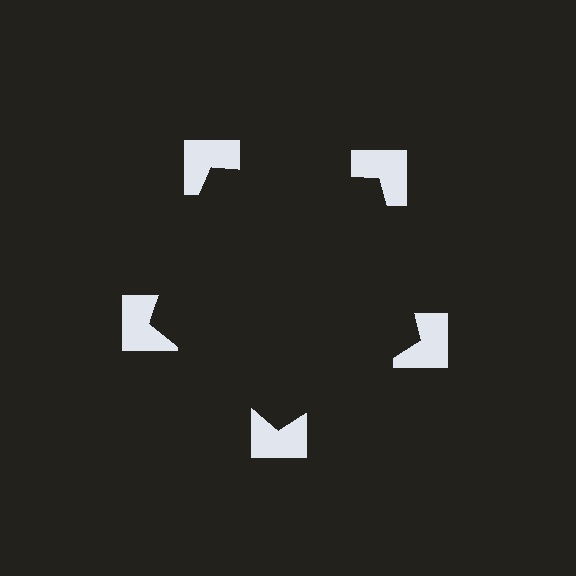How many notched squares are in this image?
There are 5 — one at each vertex of the illusory pentagon.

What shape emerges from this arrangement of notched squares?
An illusory pentagon — its edges are inferred from the aligned wedge cuts in the notched squares, not physically drawn.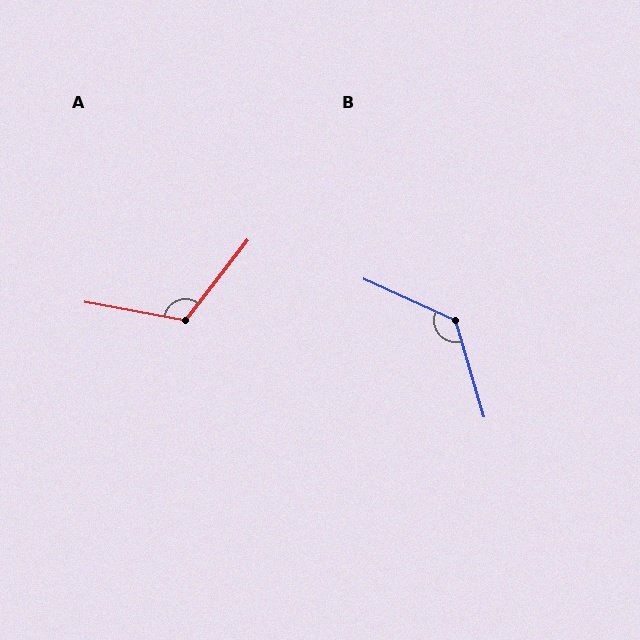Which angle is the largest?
B, at approximately 131 degrees.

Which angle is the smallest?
A, at approximately 117 degrees.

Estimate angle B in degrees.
Approximately 131 degrees.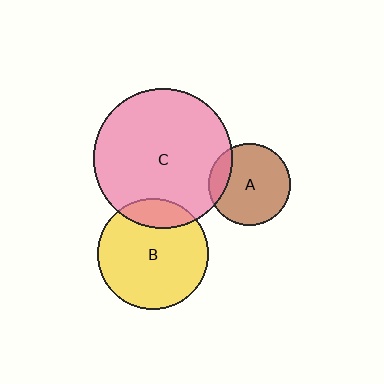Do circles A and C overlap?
Yes.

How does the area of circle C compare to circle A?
Approximately 2.9 times.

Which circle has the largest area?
Circle C (pink).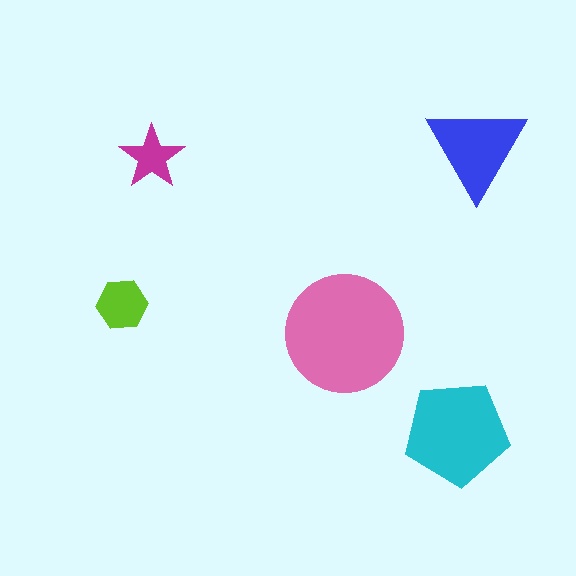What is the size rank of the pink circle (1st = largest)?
1st.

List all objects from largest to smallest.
The pink circle, the cyan pentagon, the blue triangle, the lime hexagon, the magenta star.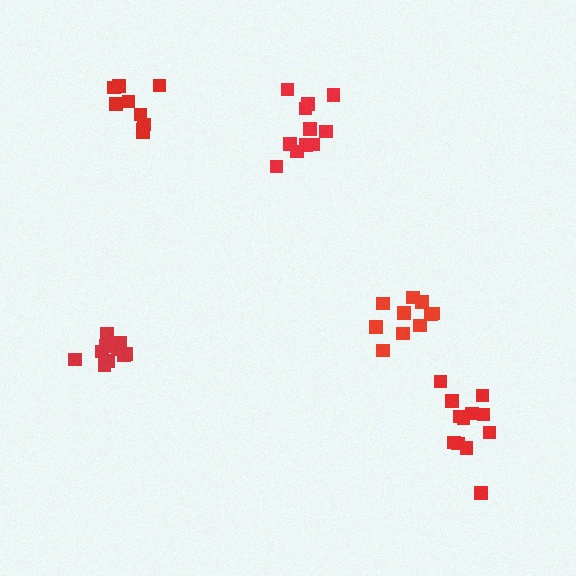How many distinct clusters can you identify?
There are 5 distinct clusters.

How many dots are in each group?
Group 1: 11 dots, Group 2: 9 dots, Group 3: 10 dots, Group 4: 12 dots, Group 5: 11 dots (53 total).